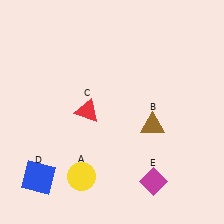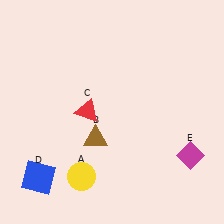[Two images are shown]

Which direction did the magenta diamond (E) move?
The magenta diamond (E) moved right.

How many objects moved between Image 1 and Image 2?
2 objects moved between the two images.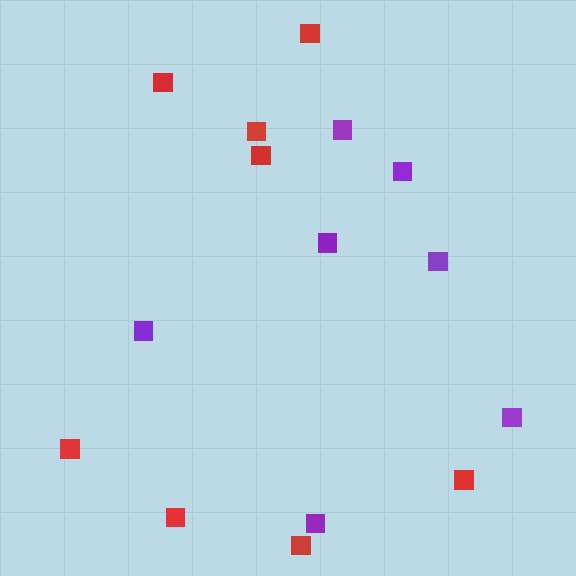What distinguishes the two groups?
There are 2 groups: one group of purple squares (7) and one group of red squares (8).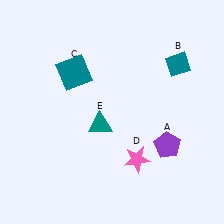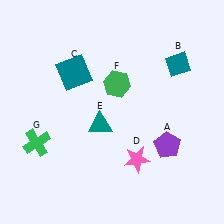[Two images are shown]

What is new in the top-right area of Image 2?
A green hexagon (F) was added in the top-right area of Image 2.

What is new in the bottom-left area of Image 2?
A green cross (G) was added in the bottom-left area of Image 2.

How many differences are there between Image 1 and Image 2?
There are 2 differences between the two images.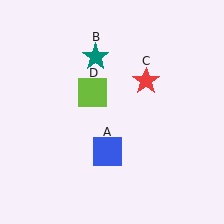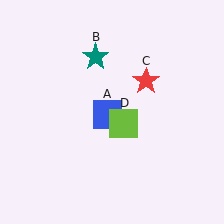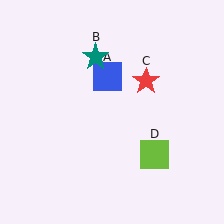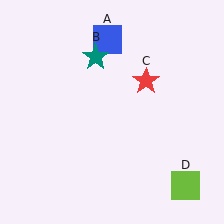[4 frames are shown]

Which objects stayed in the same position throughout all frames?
Teal star (object B) and red star (object C) remained stationary.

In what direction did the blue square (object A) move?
The blue square (object A) moved up.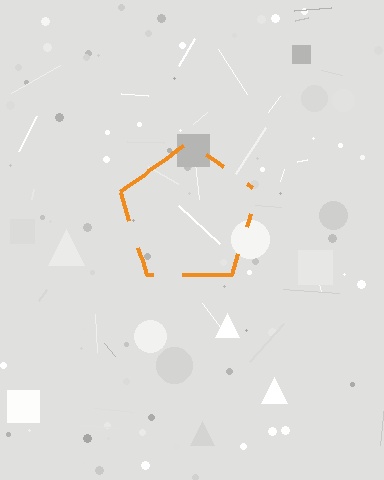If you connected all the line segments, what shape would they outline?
They would outline a pentagon.